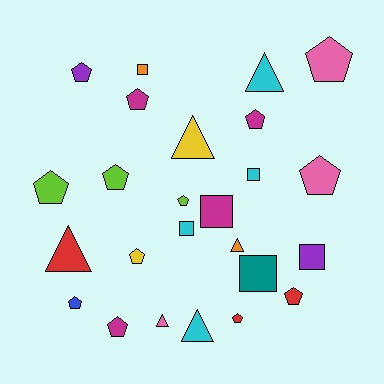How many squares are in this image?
There are 6 squares.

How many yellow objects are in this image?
There are 2 yellow objects.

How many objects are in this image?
There are 25 objects.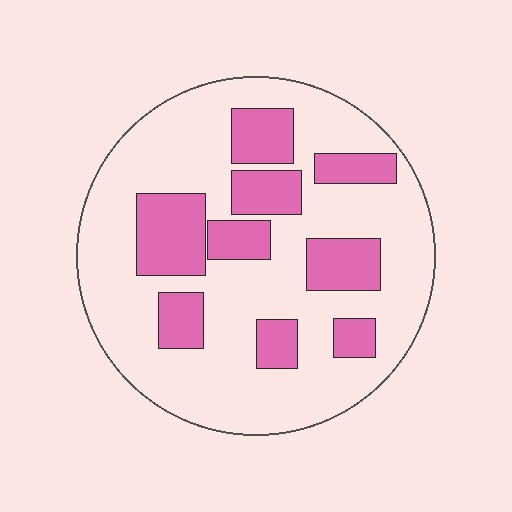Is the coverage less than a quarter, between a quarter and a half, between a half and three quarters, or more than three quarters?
Between a quarter and a half.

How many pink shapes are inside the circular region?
9.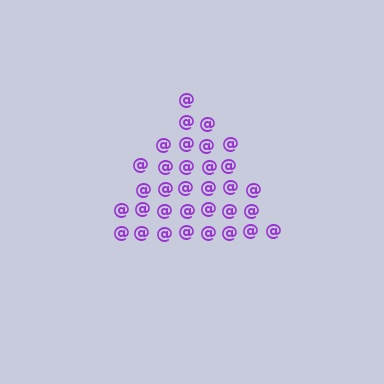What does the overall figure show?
The overall figure shows a triangle.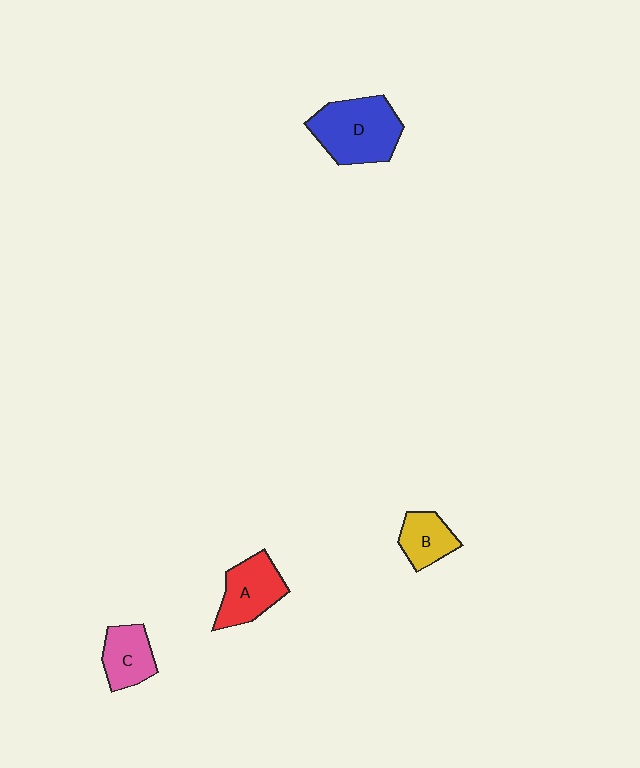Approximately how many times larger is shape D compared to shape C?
Approximately 1.8 times.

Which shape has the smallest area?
Shape B (yellow).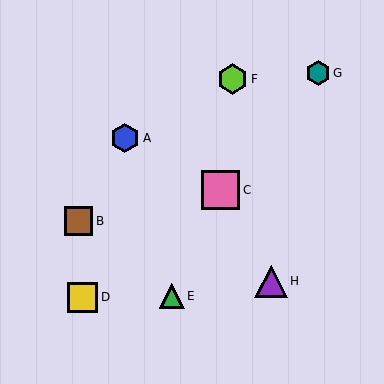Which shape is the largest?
The pink square (labeled C) is the largest.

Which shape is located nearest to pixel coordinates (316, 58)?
The teal hexagon (labeled G) at (318, 73) is nearest to that location.